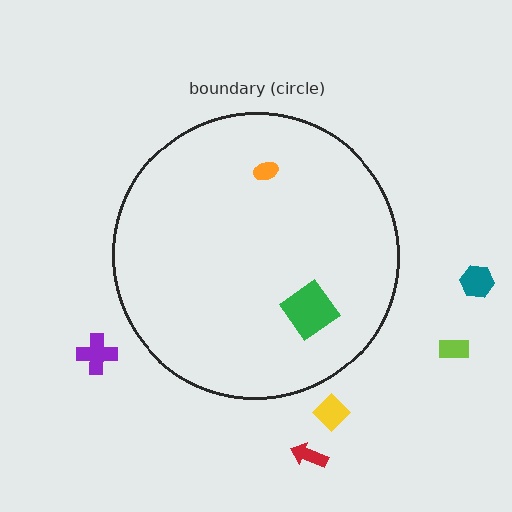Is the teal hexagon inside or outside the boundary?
Outside.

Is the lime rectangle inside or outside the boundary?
Outside.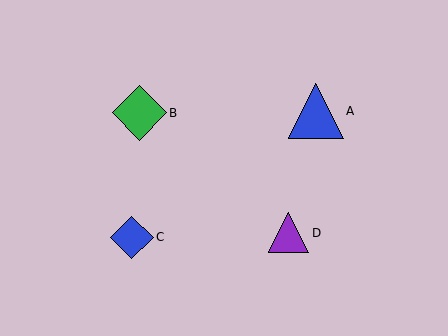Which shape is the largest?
The blue triangle (labeled A) is the largest.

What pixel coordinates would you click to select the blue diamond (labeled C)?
Click at (132, 237) to select the blue diamond C.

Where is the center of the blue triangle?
The center of the blue triangle is at (316, 111).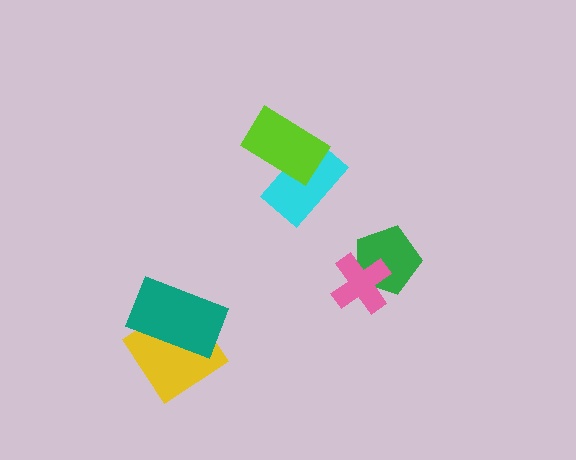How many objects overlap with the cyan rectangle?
1 object overlaps with the cyan rectangle.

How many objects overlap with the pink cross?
1 object overlaps with the pink cross.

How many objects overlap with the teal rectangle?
1 object overlaps with the teal rectangle.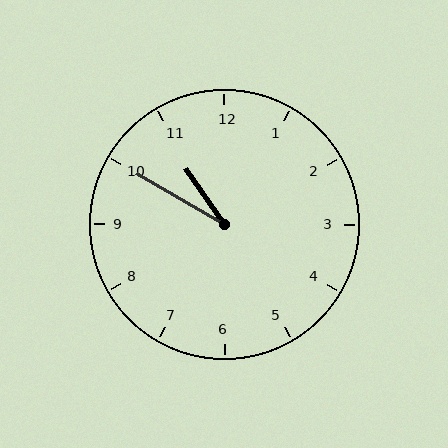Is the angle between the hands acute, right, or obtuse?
It is acute.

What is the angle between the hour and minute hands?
Approximately 25 degrees.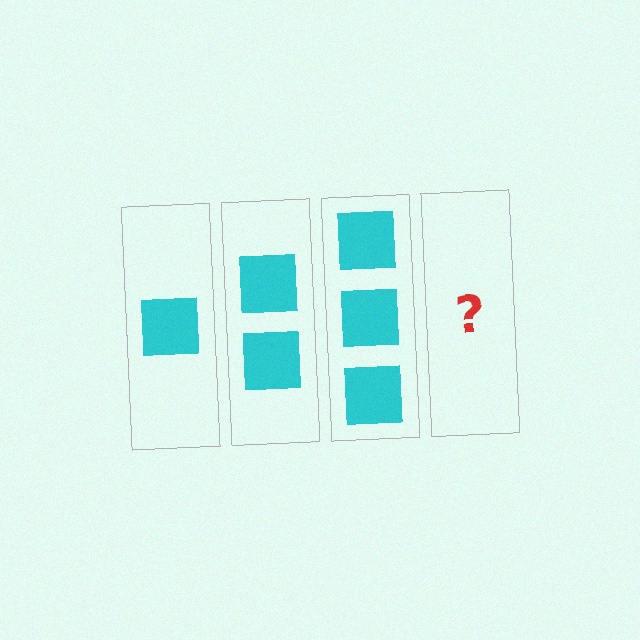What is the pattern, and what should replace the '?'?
The pattern is that each step adds one more square. The '?' should be 4 squares.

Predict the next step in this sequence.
The next step is 4 squares.